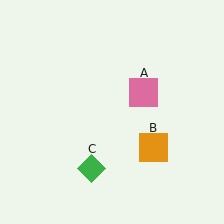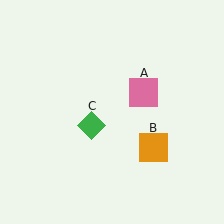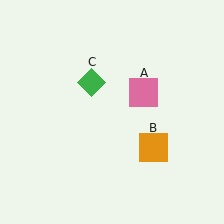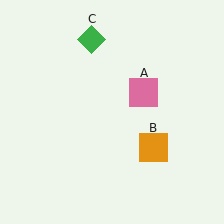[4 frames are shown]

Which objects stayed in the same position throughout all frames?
Pink square (object A) and orange square (object B) remained stationary.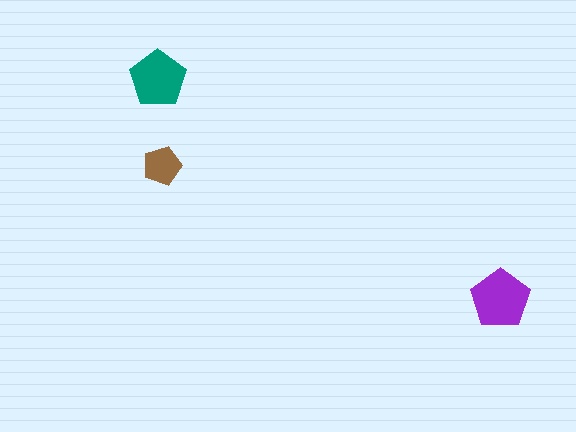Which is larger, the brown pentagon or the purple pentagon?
The purple one.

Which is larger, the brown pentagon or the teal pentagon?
The teal one.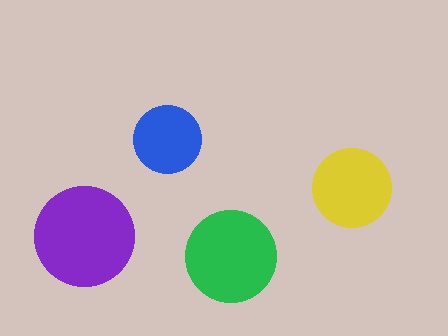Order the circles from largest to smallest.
the purple one, the green one, the yellow one, the blue one.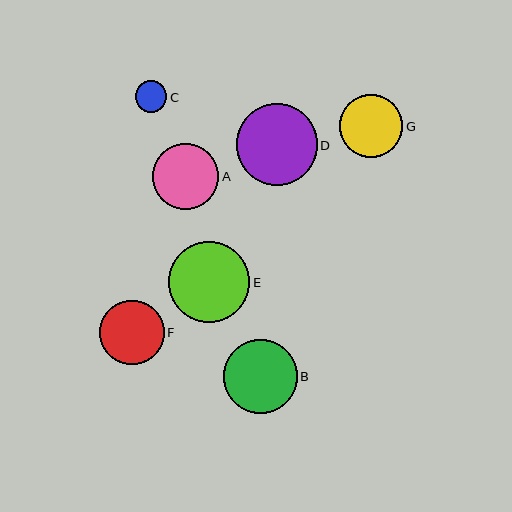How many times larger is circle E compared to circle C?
Circle E is approximately 2.6 times the size of circle C.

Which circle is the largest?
Circle E is the largest with a size of approximately 81 pixels.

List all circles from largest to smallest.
From largest to smallest: E, D, B, A, F, G, C.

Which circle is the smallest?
Circle C is the smallest with a size of approximately 31 pixels.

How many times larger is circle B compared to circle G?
Circle B is approximately 1.2 times the size of circle G.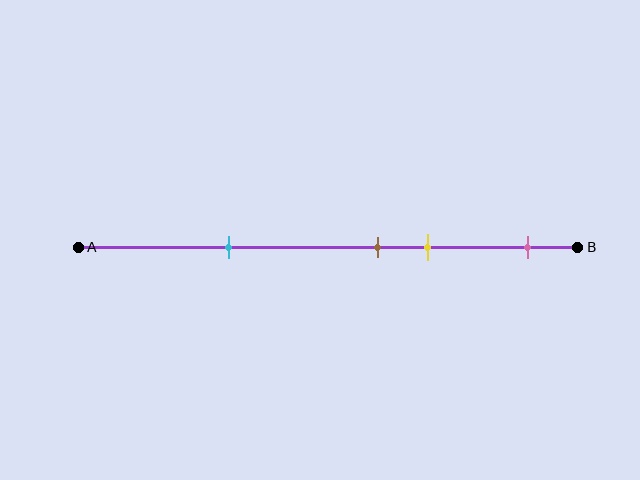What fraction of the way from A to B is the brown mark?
The brown mark is approximately 60% (0.6) of the way from A to B.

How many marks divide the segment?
There are 4 marks dividing the segment.